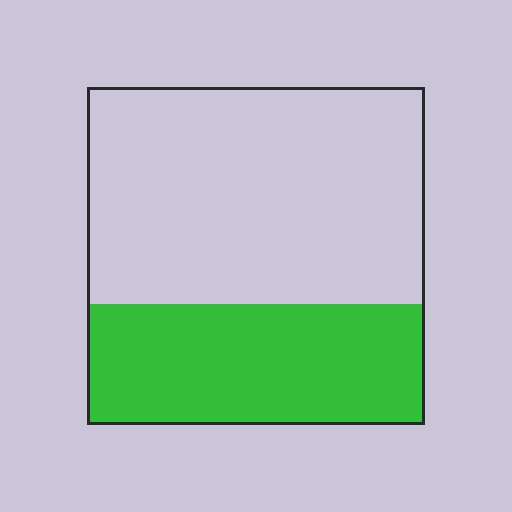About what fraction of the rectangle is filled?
About three eighths (3/8).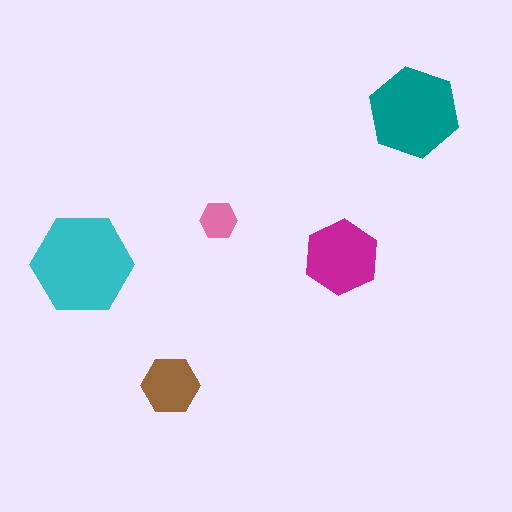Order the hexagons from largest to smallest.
the cyan one, the teal one, the magenta one, the brown one, the pink one.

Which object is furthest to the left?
The cyan hexagon is leftmost.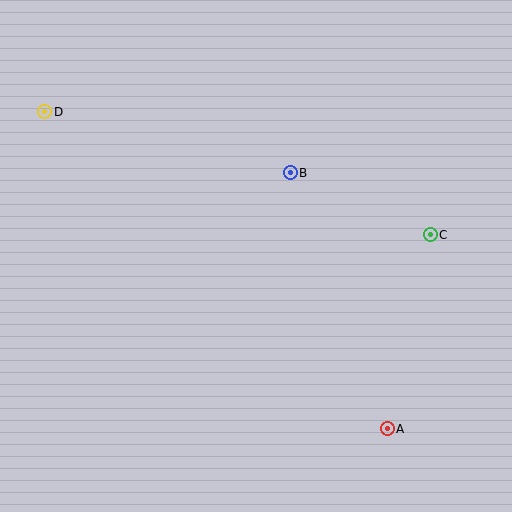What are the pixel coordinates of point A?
Point A is at (387, 429).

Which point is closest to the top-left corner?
Point D is closest to the top-left corner.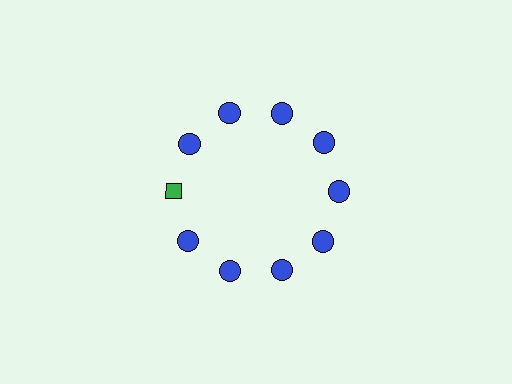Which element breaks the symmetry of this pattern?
The green diamond at roughly the 9 o'clock position breaks the symmetry. All other shapes are blue circles.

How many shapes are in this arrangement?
There are 10 shapes arranged in a ring pattern.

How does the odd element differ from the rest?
It differs in both color (green instead of blue) and shape (diamond instead of circle).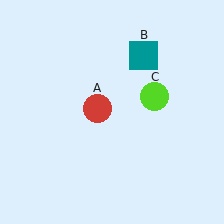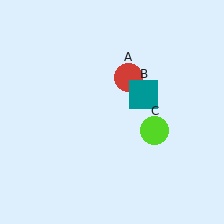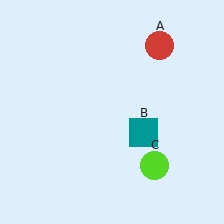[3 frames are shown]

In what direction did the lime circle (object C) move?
The lime circle (object C) moved down.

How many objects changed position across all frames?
3 objects changed position: red circle (object A), teal square (object B), lime circle (object C).